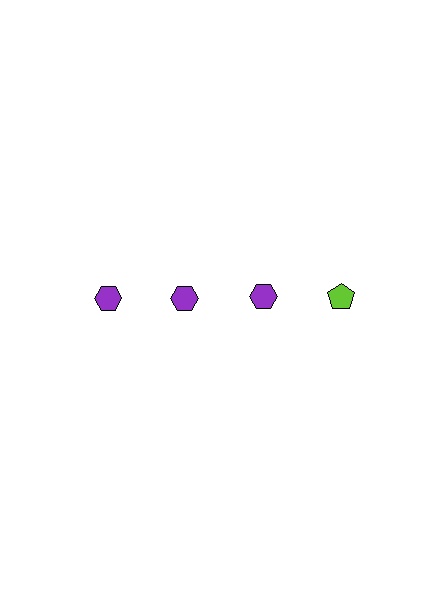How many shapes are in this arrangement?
There are 4 shapes arranged in a grid pattern.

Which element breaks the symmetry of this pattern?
The lime pentagon in the top row, second from right column breaks the symmetry. All other shapes are purple hexagons.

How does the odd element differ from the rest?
It differs in both color (lime instead of purple) and shape (pentagon instead of hexagon).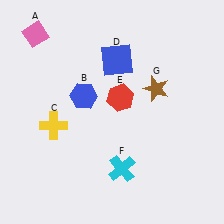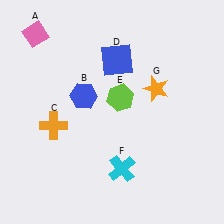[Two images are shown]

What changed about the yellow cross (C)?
In Image 1, C is yellow. In Image 2, it changed to orange.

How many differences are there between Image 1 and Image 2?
There are 3 differences between the two images.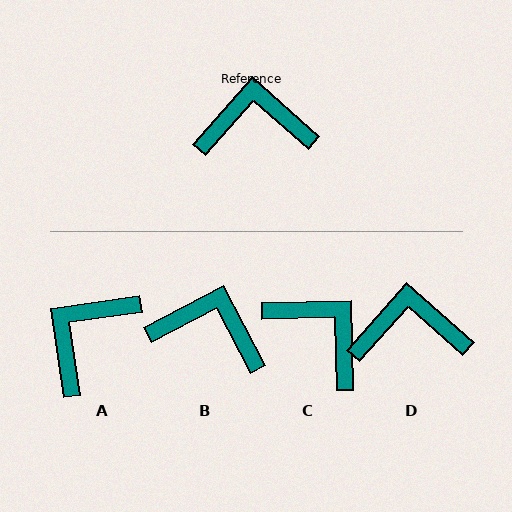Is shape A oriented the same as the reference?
No, it is off by about 50 degrees.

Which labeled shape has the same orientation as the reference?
D.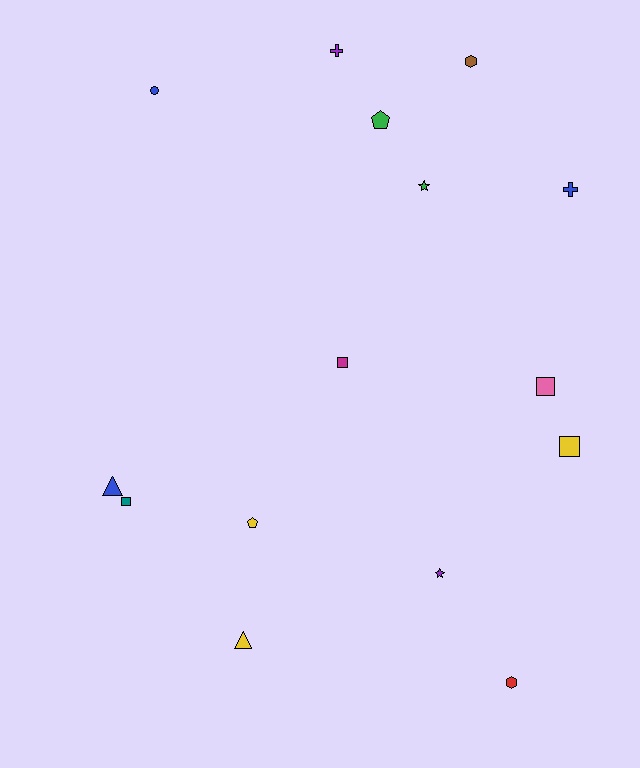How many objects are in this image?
There are 15 objects.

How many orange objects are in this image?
There are no orange objects.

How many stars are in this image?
There are 2 stars.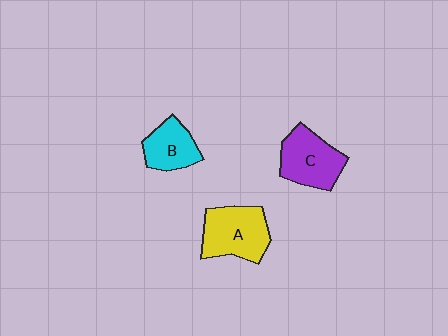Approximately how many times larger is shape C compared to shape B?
Approximately 1.3 times.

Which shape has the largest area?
Shape A (yellow).